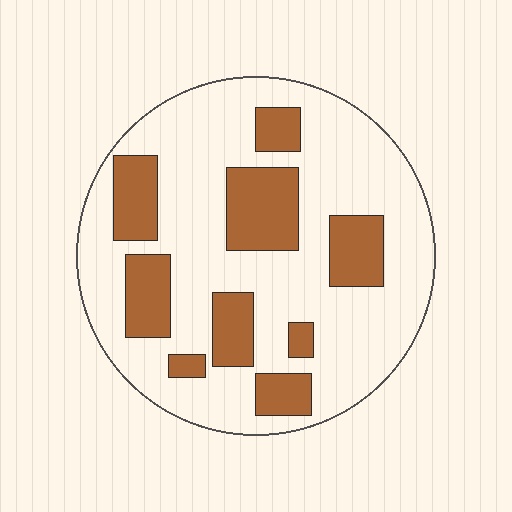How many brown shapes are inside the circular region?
9.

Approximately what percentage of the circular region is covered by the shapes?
Approximately 25%.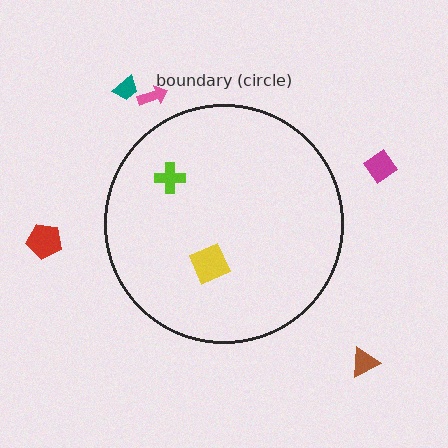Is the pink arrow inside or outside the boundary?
Outside.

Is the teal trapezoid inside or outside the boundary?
Outside.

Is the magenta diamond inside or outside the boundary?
Outside.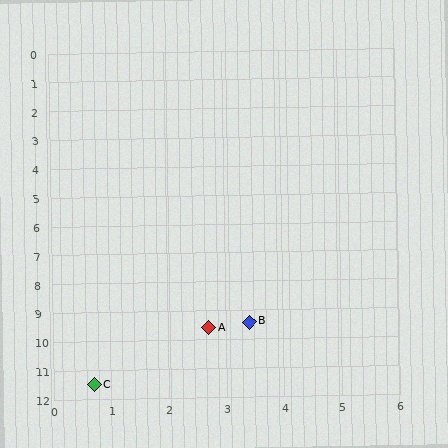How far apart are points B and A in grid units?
Points B and A are about 0.7 grid units apart.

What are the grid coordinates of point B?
Point B is at approximately (3.4, 9.4).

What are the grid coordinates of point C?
Point C is at approximately (0.7, 11.5).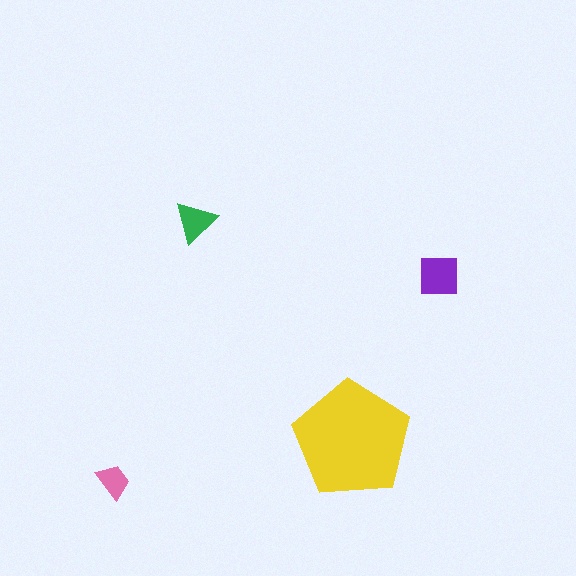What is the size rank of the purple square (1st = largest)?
2nd.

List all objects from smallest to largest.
The pink trapezoid, the green triangle, the purple square, the yellow pentagon.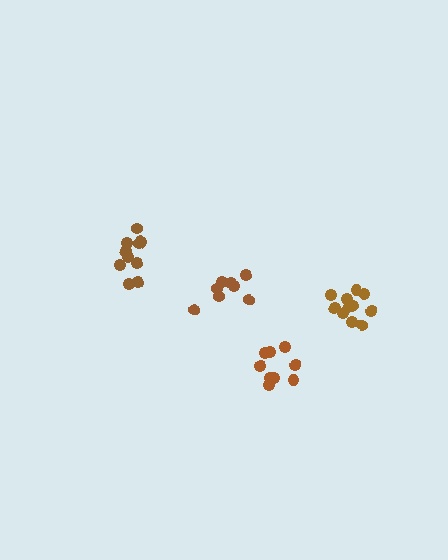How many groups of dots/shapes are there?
There are 4 groups.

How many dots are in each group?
Group 1: 12 dots, Group 2: 9 dots, Group 3: 10 dots, Group 4: 8 dots (39 total).